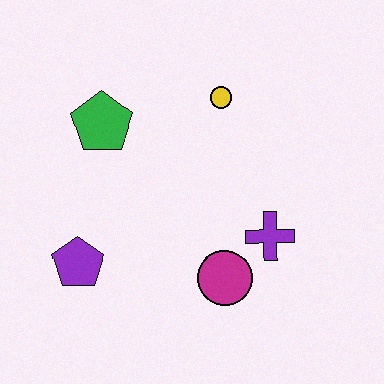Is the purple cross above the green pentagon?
No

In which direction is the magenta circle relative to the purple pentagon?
The magenta circle is to the right of the purple pentagon.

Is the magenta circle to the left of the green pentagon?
No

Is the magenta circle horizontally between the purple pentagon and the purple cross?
Yes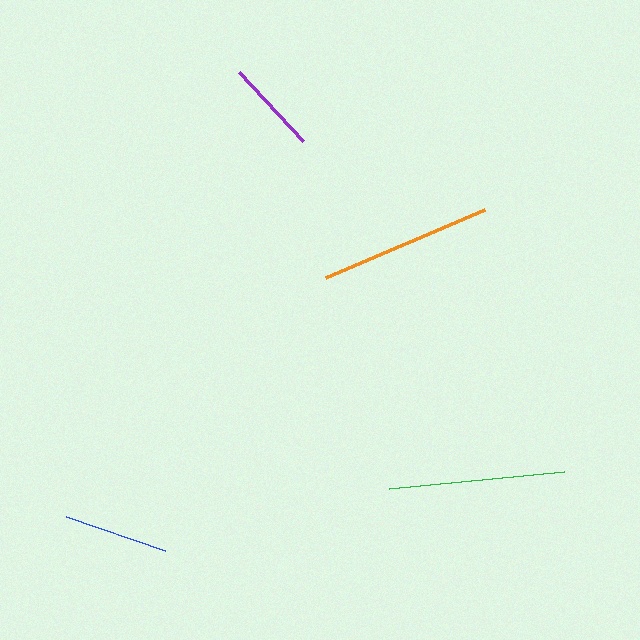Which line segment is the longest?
The green line is the longest at approximately 176 pixels.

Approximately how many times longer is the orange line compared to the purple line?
The orange line is approximately 1.8 times the length of the purple line.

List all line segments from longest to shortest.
From longest to shortest: green, orange, blue, purple.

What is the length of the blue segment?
The blue segment is approximately 104 pixels long.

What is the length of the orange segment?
The orange segment is approximately 173 pixels long.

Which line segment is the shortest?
The purple line is the shortest at approximately 95 pixels.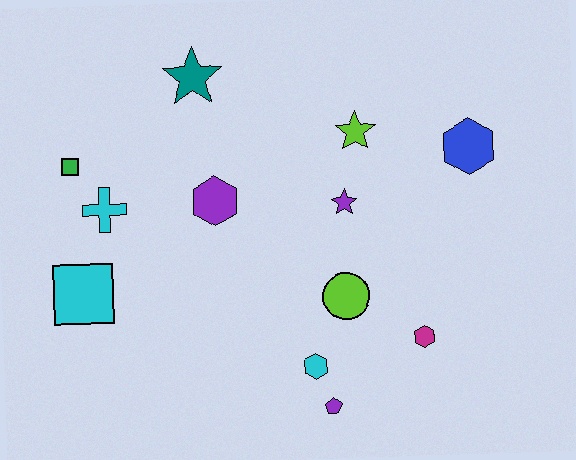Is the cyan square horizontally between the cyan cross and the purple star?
No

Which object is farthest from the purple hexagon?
The blue hexagon is farthest from the purple hexagon.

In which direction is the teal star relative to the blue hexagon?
The teal star is to the left of the blue hexagon.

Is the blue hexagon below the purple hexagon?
No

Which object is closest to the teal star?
The purple hexagon is closest to the teal star.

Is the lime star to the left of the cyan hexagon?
No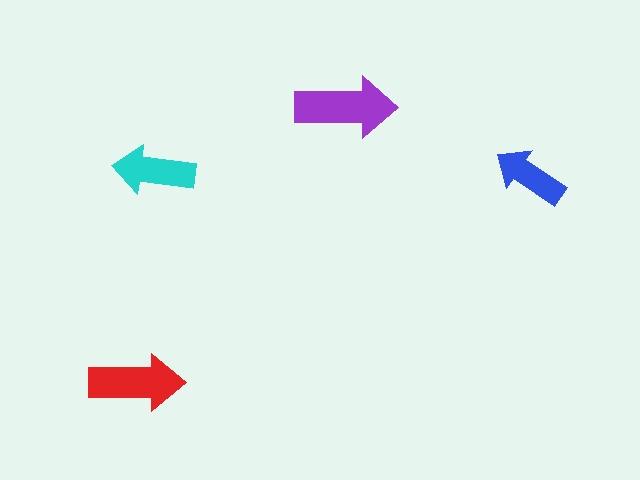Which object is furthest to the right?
The blue arrow is rightmost.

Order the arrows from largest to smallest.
the purple one, the red one, the cyan one, the blue one.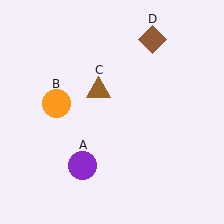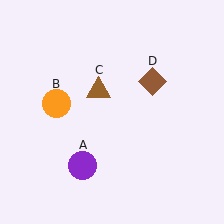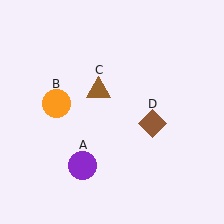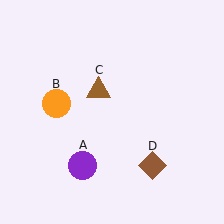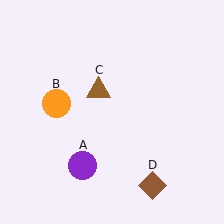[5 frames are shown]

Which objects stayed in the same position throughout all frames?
Purple circle (object A) and orange circle (object B) and brown triangle (object C) remained stationary.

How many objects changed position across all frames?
1 object changed position: brown diamond (object D).